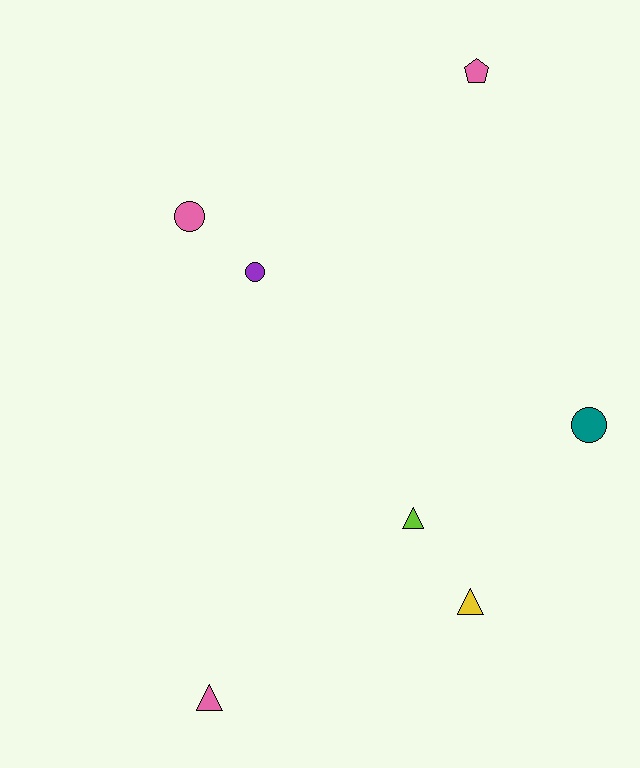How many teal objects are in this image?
There is 1 teal object.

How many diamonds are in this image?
There are no diamonds.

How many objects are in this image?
There are 7 objects.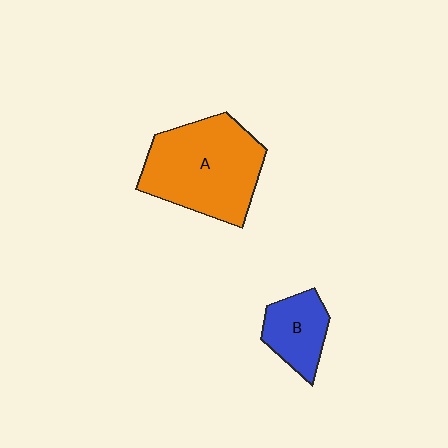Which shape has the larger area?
Shape A (orange).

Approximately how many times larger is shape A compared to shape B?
Approximately 2.3 times.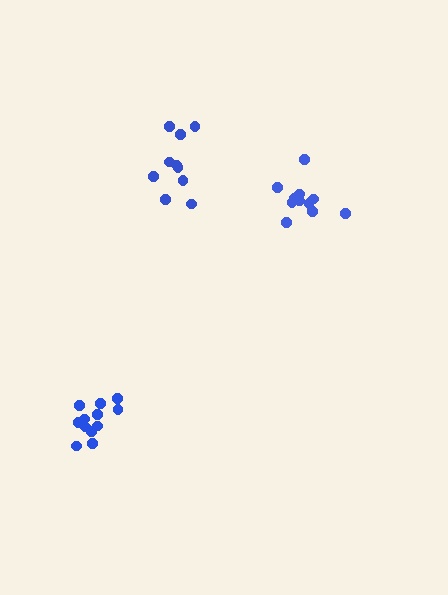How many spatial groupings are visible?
There are 3 spatial groupings.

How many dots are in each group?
Group 1: 12 dots, Group 2: 10 dots, Group 3: 12 dots (34 total).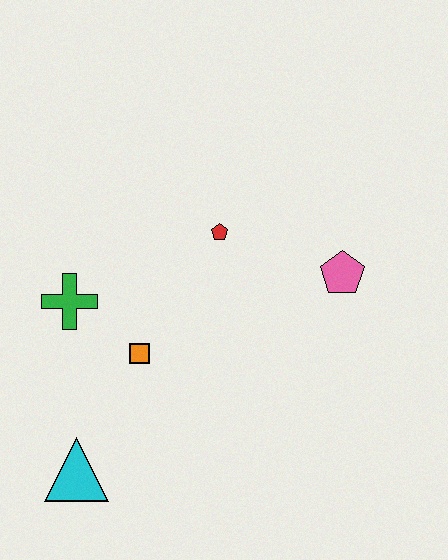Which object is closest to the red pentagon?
The pink pentagon is closest to the red pentagon.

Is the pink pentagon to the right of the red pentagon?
Yes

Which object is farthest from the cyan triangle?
The pink pentagon is farthest from the cyan triangle.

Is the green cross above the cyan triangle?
Yes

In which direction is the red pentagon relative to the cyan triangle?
The red pentagon is above the cyan triangle.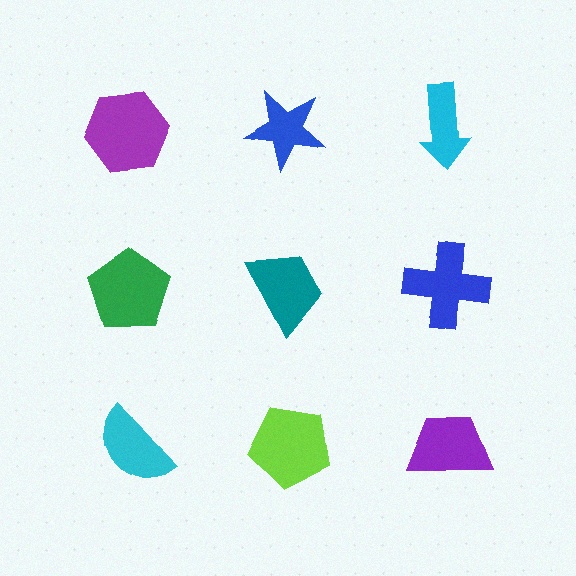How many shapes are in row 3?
3 shapes.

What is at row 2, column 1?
A green pentagon.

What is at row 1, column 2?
A blue star.